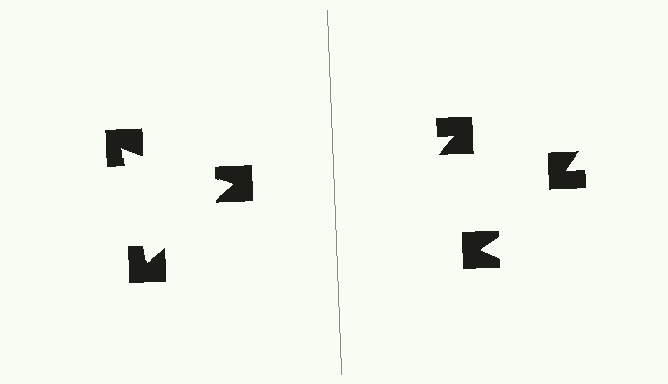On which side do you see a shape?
An illusory triangle appears on the left side. On the right side the wedge cuts are rotated, so no coherent shape forms.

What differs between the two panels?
The notched squares are positioned identically on both sides; only the wedge orientations differ. On the left they align to a triangle; on the right they are misaligned.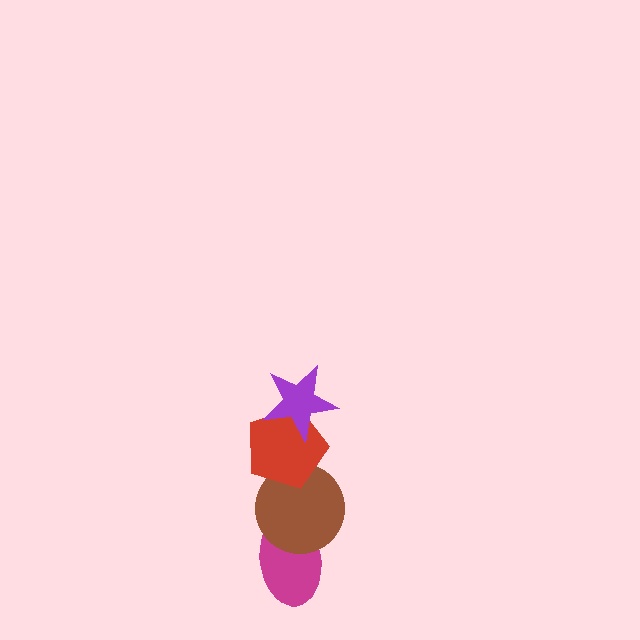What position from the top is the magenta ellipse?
The magenta ellipse is 4th from the top.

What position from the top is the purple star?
The purple star is 1st from the top.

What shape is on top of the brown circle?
The red pentagon is on top of the brown circle.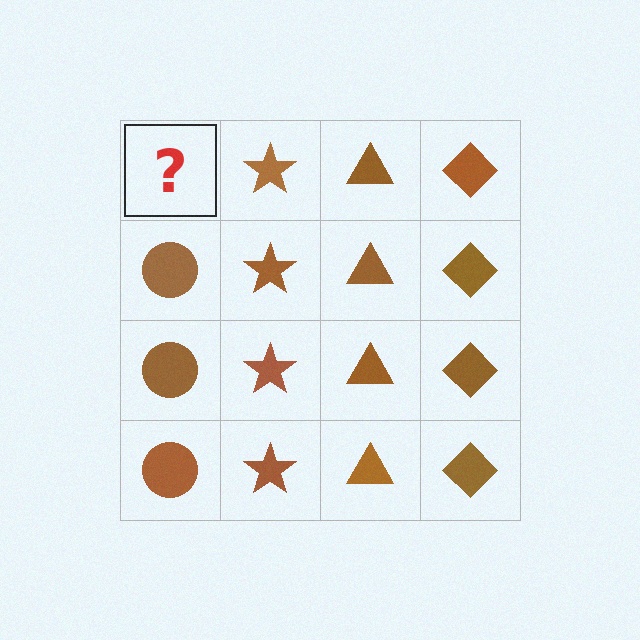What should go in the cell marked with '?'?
The missing cell should contain a brown circle.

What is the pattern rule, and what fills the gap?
The rule is that each column has a consistent shape. The gap should be filled with a brown circle.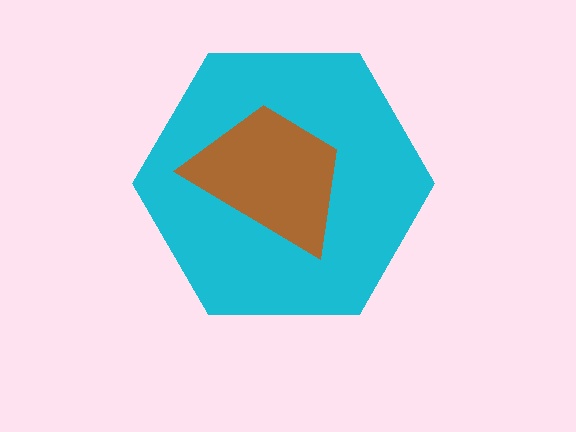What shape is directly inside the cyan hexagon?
The brown trapezoid.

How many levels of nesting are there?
2.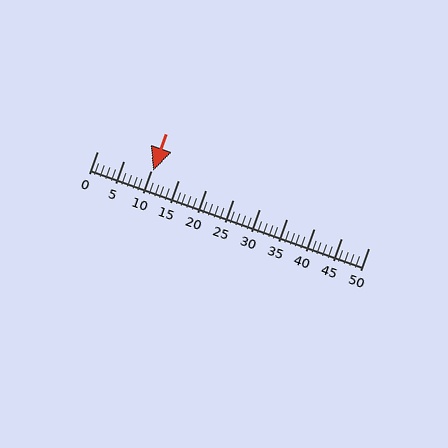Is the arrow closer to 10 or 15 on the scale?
The arrow is closer to 10.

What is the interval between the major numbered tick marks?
The major tick marks are spaced 5 units apart.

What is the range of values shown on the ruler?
The ruler shows values from 0 to 50.